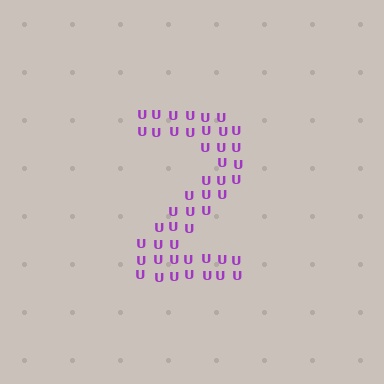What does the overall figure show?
The overall figure shows the digit 2.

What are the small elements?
The small elements are letter U's.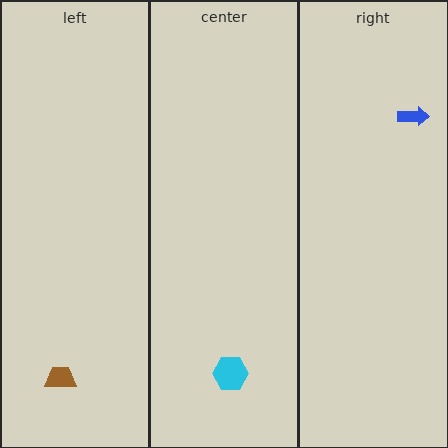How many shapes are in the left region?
1.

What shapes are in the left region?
The brown trapezoid.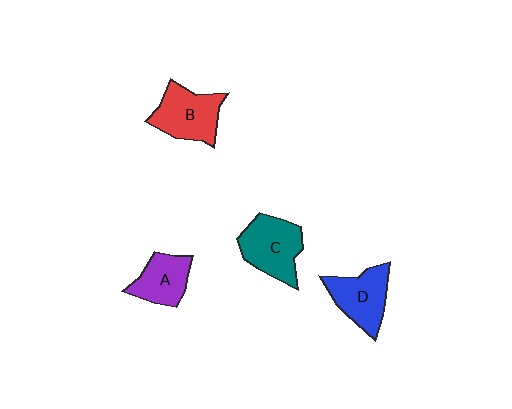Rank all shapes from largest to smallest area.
From largest to smallest: C (teal), B (red), D (blue), A (purple).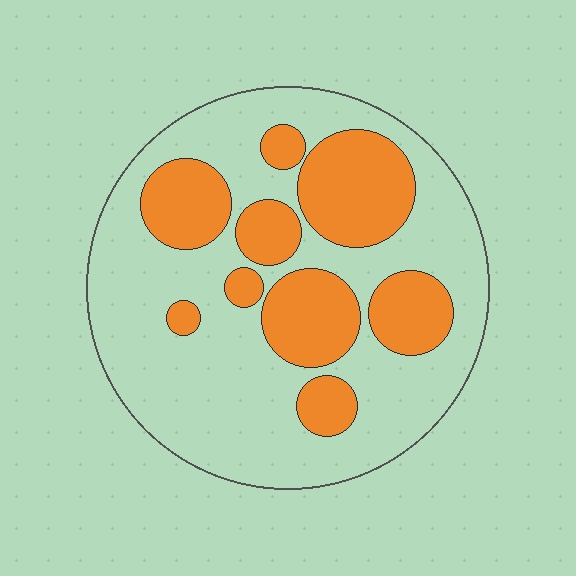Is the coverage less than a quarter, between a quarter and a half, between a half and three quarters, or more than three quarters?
Between a quarter and a half.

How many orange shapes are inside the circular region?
9.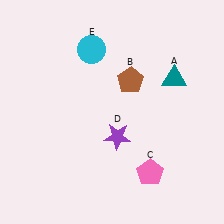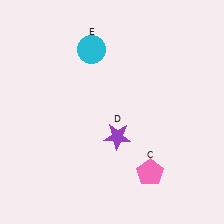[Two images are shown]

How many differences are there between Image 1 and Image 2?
There are 2 differences between the two images.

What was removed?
The brown pentagon (B), the teal triangle (A) were removed in Image 2.